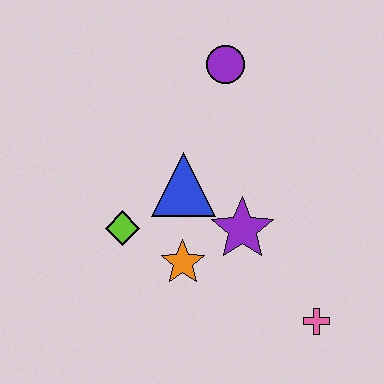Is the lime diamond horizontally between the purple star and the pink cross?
No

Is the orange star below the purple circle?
Yes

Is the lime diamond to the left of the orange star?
Yes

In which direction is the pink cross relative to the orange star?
The pink cross is to the right of the orange star.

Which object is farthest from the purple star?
The purple circle is farthest from the purple star.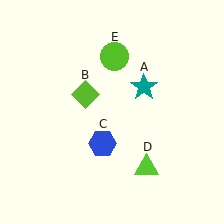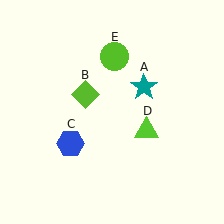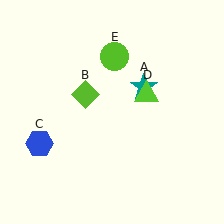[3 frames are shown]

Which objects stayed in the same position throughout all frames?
Teal star (object A) and lime diamond (object B) and lime circle (object E) remained stationary.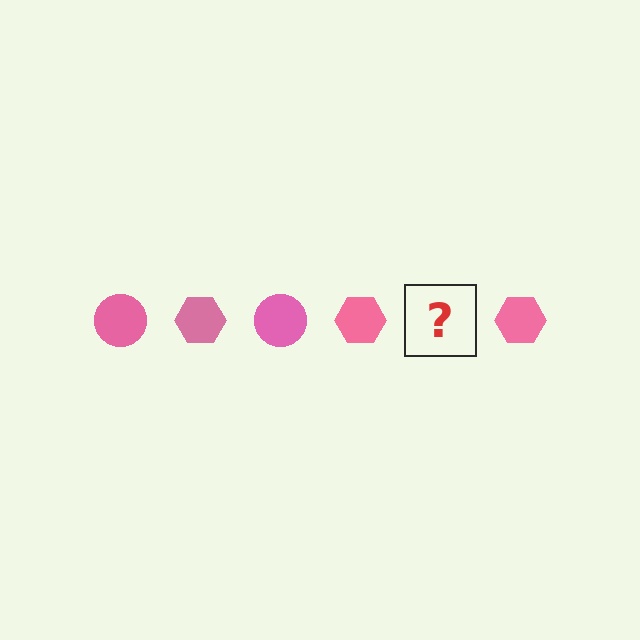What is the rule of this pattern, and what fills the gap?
The rule is that the pattern cycles through circle, hexagon shapes in pink. The gap should be filled with a pink circle.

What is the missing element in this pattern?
The missing element is a pink circle.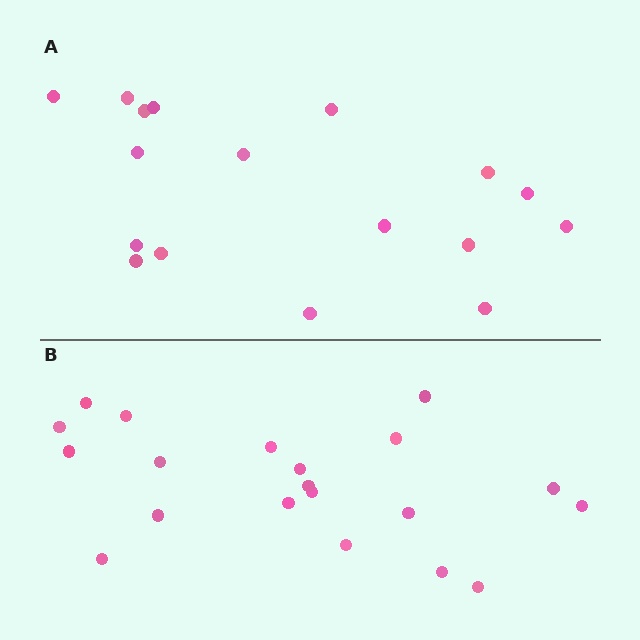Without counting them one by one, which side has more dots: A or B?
Region B (the bottom region) has more dots.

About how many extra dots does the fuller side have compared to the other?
Region B has just a few more — roughly 2 or 3 more dots than region A.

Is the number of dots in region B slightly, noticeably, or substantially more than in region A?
Region B has only slightly more — the two regions are fairly close. The ratio is roughly 1.2 to 1.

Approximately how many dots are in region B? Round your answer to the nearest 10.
About 20 dots.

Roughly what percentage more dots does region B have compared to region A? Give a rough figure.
About 20% more.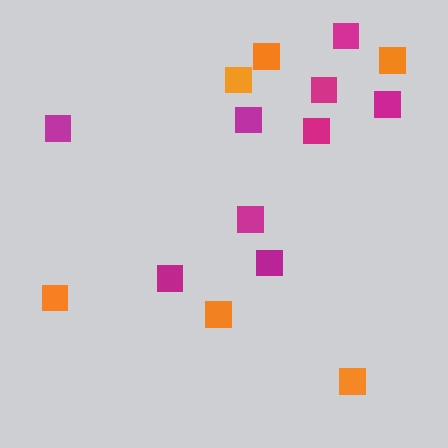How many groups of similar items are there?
There are 2 groups: one group of orange squares (6) and one group of magenta squares (9).